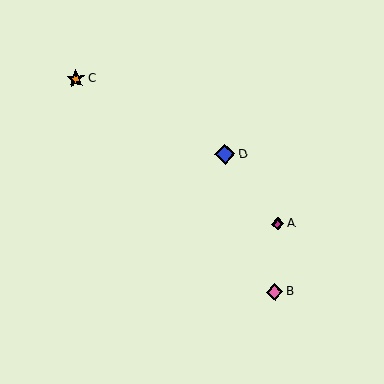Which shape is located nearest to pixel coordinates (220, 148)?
The blue diamond (labeled D) at (225, 154) is nearest to that location.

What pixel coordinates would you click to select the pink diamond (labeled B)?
Click at (275, 292) to select the pink diamond B.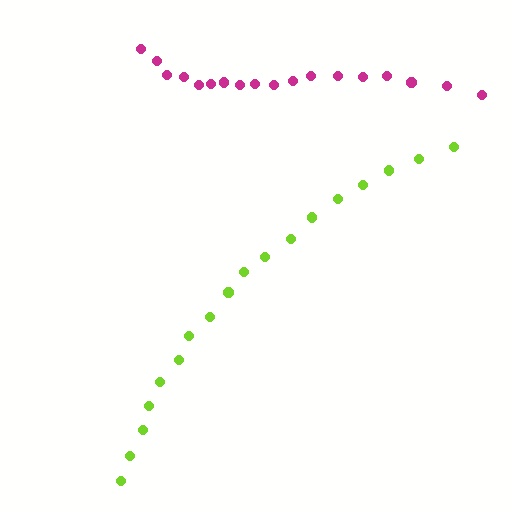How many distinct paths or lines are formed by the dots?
There are 2 distinct paths.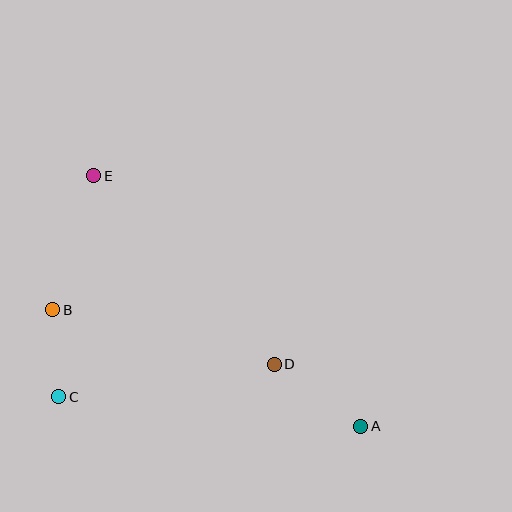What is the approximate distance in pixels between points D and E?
The distance between D and E is approximately 261 pixels.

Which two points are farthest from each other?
Points A and E are farthest from each other.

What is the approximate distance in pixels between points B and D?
The distance between B and D is approximately 228 pixels.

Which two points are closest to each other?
Points B and C are closest to each other.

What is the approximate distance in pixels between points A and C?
The distance between A and C is approximately 304 pixels.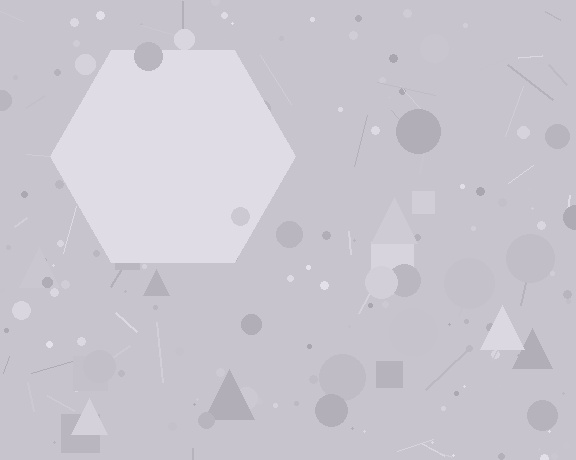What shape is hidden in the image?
A hexagon is hidden in the image.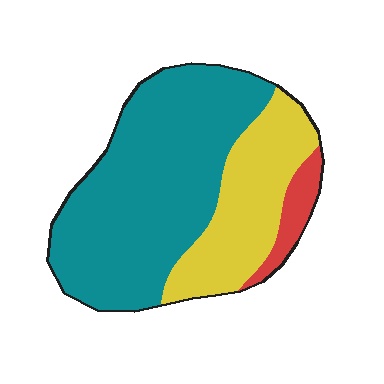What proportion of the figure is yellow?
Yellow covers roughly 30% of the figure.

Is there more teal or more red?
Teal.